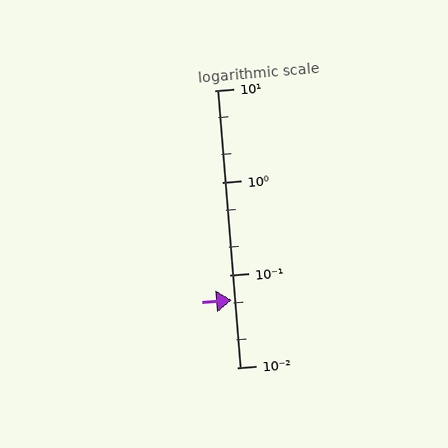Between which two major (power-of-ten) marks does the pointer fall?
The pointer is between 0.01 and 0.1.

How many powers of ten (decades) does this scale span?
The scale spans 3 decades, from 0.01 to 10.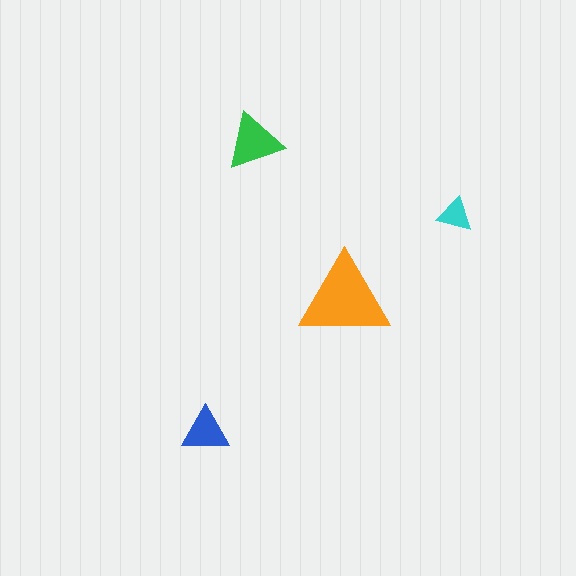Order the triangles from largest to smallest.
the orange one, the green one, the blue one, the cyan one.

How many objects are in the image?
There are 4 objects in the image.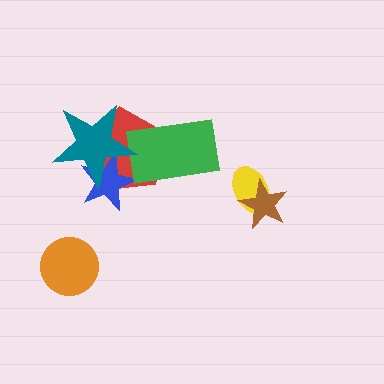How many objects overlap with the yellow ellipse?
1 object overlaps with the yellow ellipse.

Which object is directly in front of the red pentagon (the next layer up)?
The blue star is directly in front of the red pentagon.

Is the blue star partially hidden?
Yes, it is partially covered by another shape.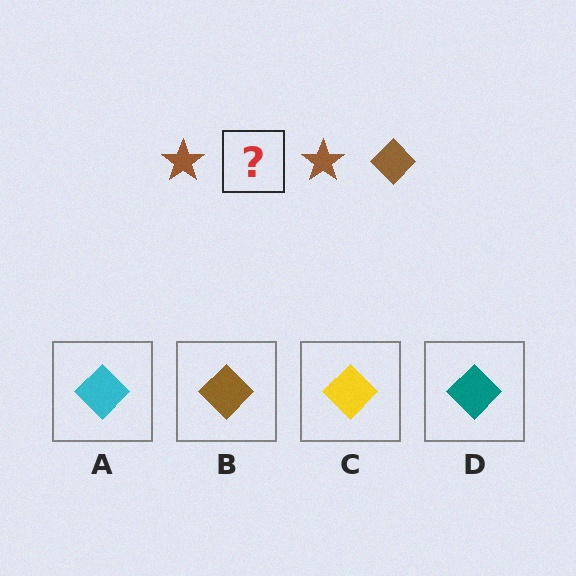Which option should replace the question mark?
Option B.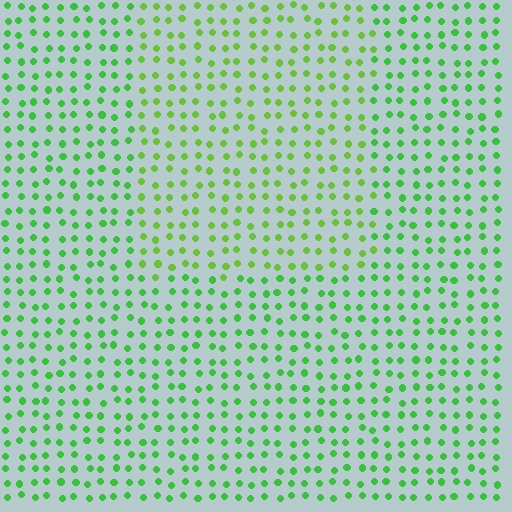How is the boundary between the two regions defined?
The boundary is defined purely by a slight shift in hue (about 23 degrees). Spacing, size, and orientation are identical on both sides.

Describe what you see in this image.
The image is filled with small green elements in a uniform arrangement. A rectangle-shaped region is visible where the elements are tinted to a slightly different hue, forming a subtle color boundary.